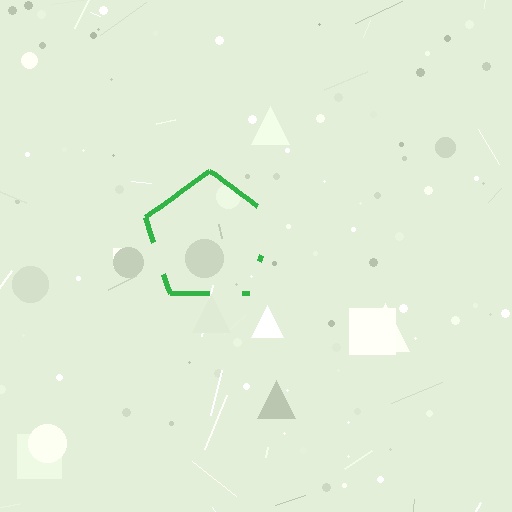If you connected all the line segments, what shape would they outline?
They would outline a pentagon.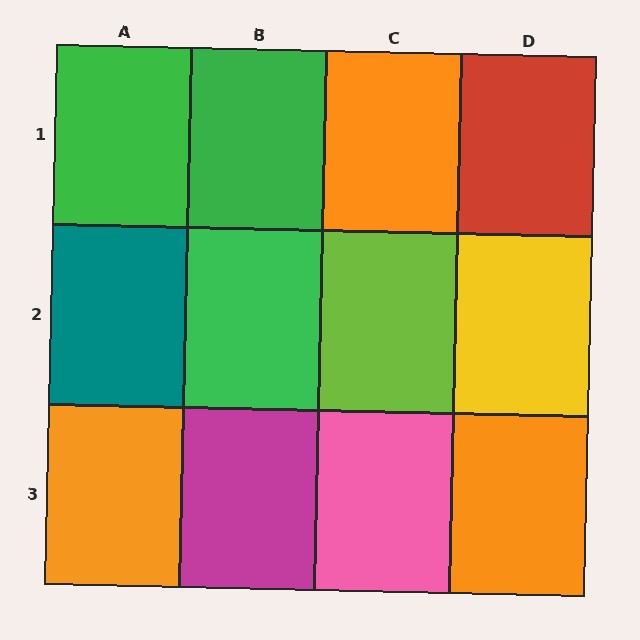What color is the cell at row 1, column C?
Orange.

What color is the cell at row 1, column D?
Red.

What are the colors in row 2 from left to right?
Teal, green, lime, yellow.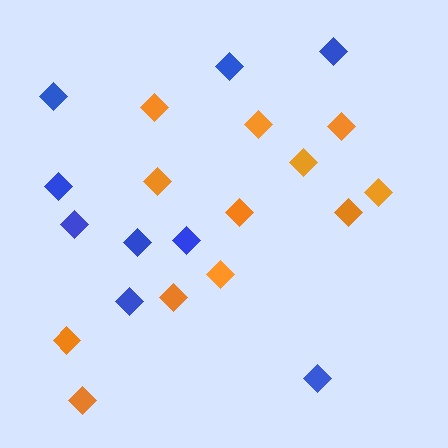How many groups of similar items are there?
There are 2 groups: one group of orange diamonds (12) and one group of blue diamonds (9).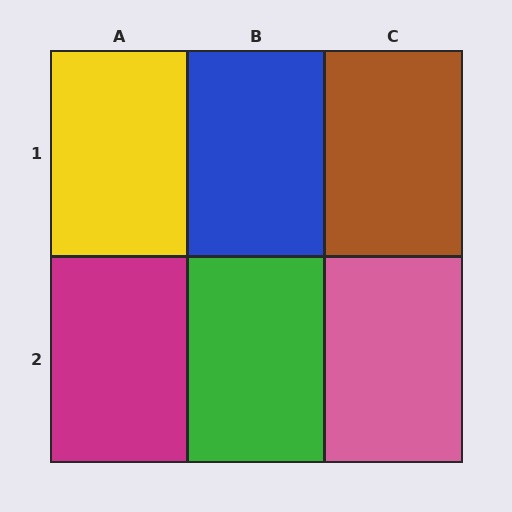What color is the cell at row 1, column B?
Blue.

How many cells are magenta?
1 cell is magenta.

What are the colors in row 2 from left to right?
Magenta, green, pink.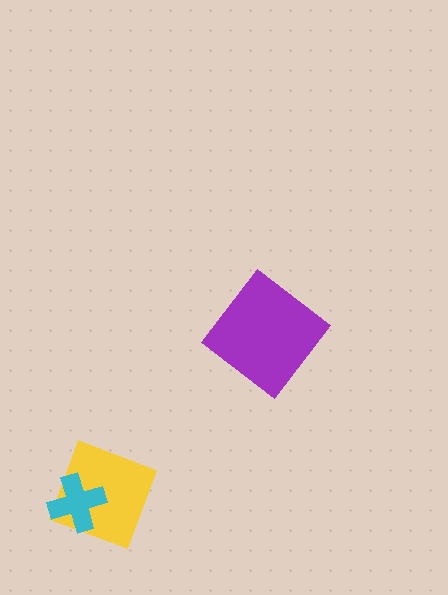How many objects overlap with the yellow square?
1 object overlaps with the yellow square.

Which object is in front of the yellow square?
The cyan cross is in front of the yellow square.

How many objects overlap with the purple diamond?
0 objects overlap with the purple diamond.